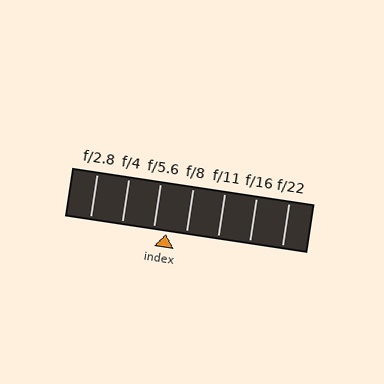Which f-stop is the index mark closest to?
The index mark is closest to f/5.6.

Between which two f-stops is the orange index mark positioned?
The index mark is between f/5.6 and f/8.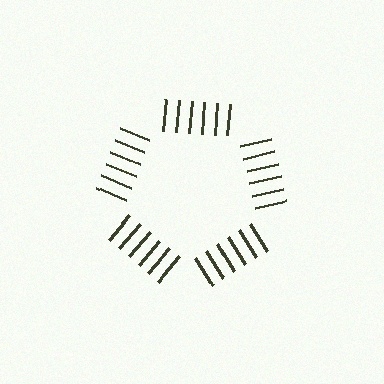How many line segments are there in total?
30 — 6 along each of the 5 edges.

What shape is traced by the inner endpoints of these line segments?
An illusory pentagon — the line segments terminate on its edges but no continuous stroke is drawn.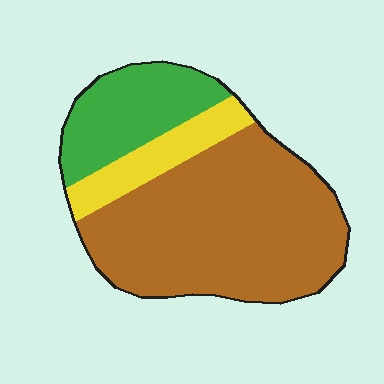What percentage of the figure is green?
Green covers 22% of the figure.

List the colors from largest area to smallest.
From largest to smallest: brown, green, yellow.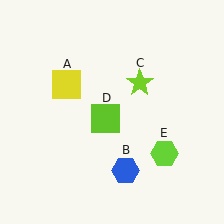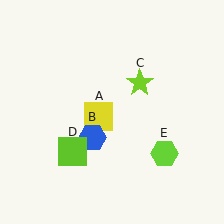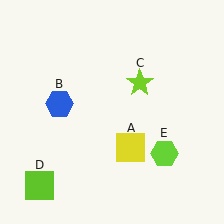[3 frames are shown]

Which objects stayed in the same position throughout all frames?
Lime star (object C) and lime hexagon (object E) remained stationary.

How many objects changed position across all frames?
3 objects changed position: yellow square (object A), blue hexagon (object B), lime square (object D).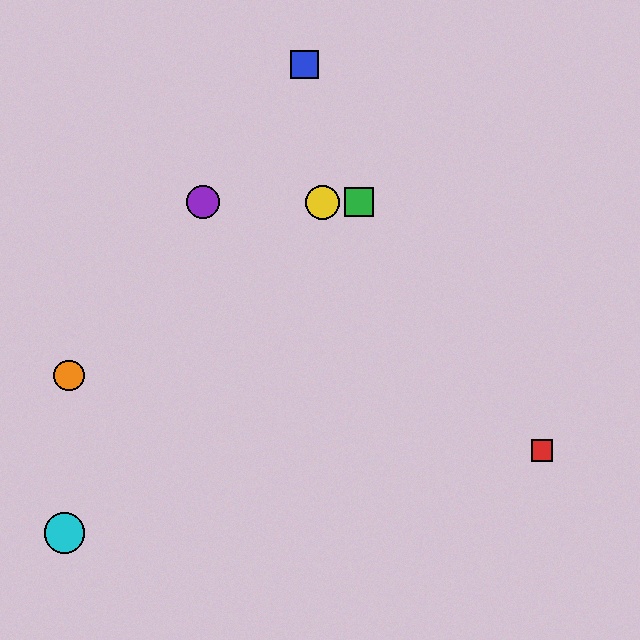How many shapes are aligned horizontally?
3 shapes (the green square, the yellow circle, the purple circle) are aligned horizontally.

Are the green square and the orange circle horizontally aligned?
No, the green square is at y≈202 and the orange circle is at y≈375.